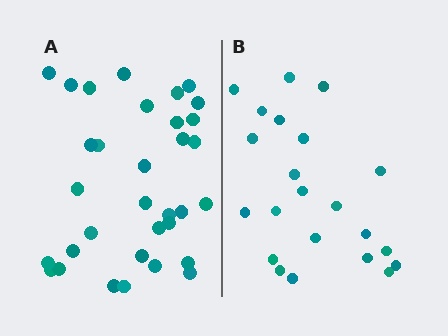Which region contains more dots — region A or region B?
Region A (the left region) has more dots.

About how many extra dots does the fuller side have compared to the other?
Region A has roughly 12 or so more dots than region B.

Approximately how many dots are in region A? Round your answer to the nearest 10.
About 30 dots. (The exact count is 33, which rounds to 30.)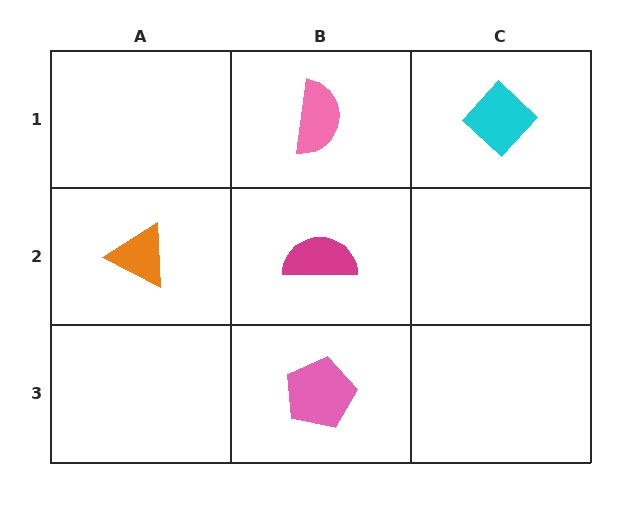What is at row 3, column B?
A pink pentagon.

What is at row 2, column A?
An orange triangle.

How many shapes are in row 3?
1 shape.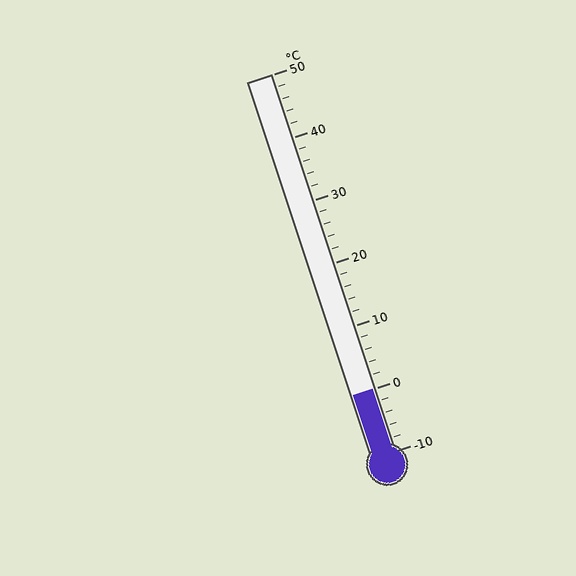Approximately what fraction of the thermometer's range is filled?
The thermometer is filled to approximately 15% of its range.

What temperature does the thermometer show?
The thermometer shows approximately 0°C.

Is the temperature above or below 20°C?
The temperature is below 20°C.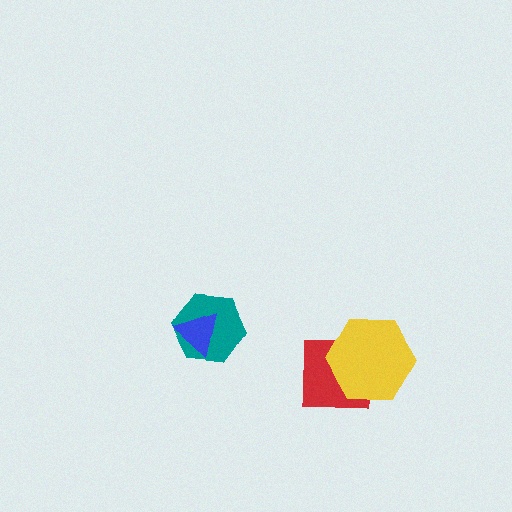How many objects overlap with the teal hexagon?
1 object overlaps with the teal hexagon.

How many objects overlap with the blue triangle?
1 object overlaps with the blue triangle.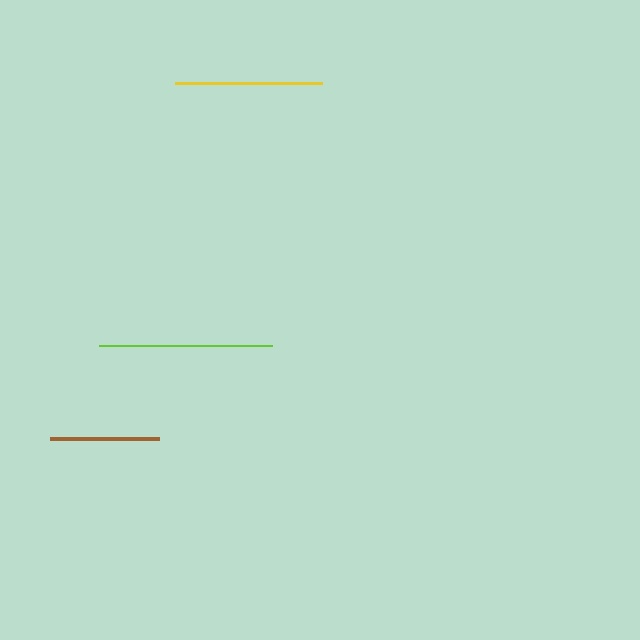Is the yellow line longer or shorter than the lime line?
The lime line is longer than the yellow line.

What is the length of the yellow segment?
The yellow segment is approximately 147 pixels long.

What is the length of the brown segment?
The brown segment is approximately 110 pixels long.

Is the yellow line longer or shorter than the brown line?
The yellow line is longer than the brown line.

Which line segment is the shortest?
The brown line is the shortest at approximately 110 pixels.